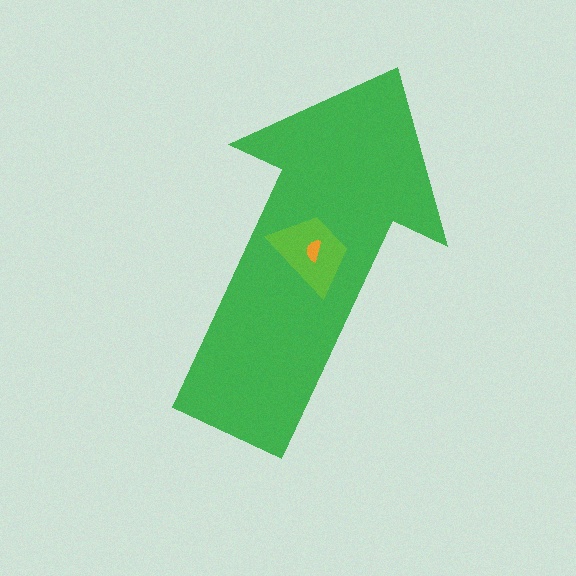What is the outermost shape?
The green arrow.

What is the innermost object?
The orange semicircle.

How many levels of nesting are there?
3.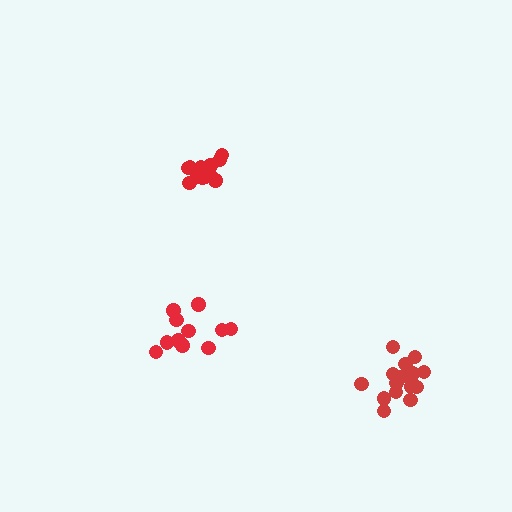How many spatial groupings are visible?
There are 3 spatial groupings.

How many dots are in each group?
Group 1: 11 dots, Group 2: 13 dots, Group 3: 16 dots (40 total).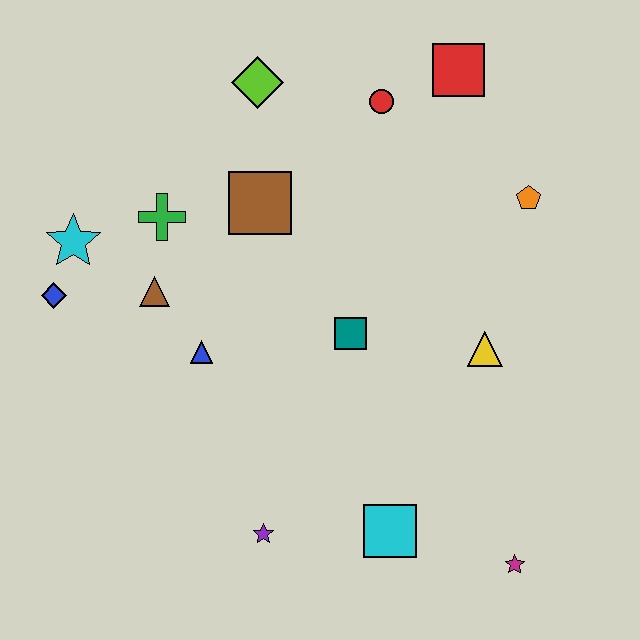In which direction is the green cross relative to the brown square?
The green cross is to the left of the brown square.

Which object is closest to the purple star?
The cyan square is closest to the purple star.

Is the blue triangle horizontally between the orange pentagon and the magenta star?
No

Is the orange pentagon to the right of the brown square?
Yes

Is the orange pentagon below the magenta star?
No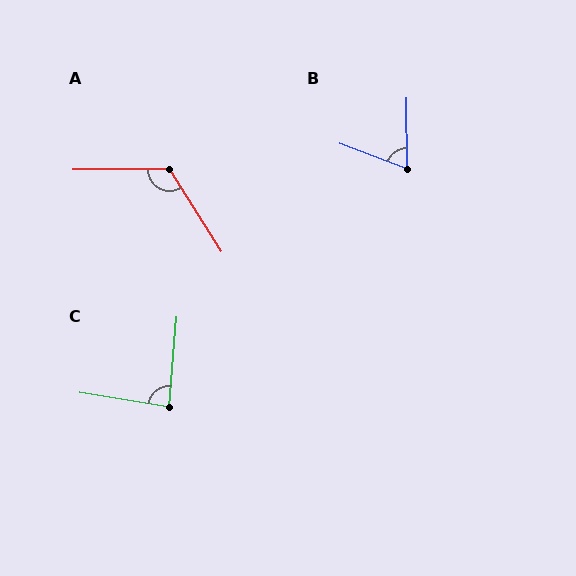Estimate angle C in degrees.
Approximately 85 degrees.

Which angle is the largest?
A, at approximately 122 degrees.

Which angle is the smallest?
B, at approximately 69 degrees.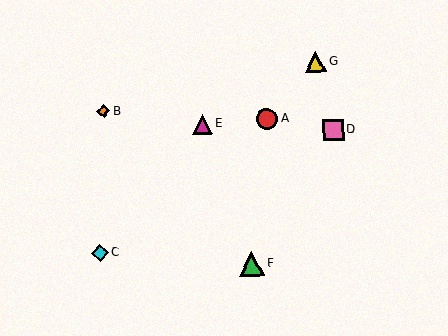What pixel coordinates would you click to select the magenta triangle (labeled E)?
Click at (202, 124) to select the magenta triangle E.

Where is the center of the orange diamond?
The center of the orange diamond is at (104, 111).